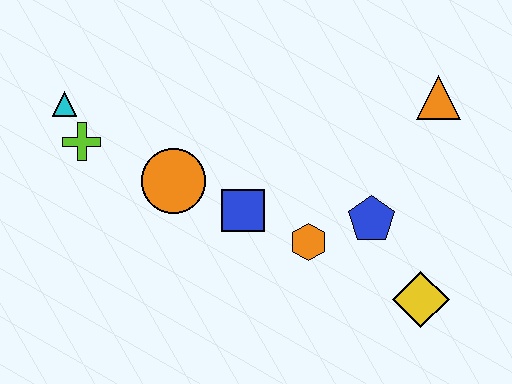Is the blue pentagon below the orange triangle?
Yes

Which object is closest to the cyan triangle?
The lime cross is closest to the cyan triangle.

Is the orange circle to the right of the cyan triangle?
Yes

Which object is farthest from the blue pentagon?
The cyan triangle is farthest from the blue pentagon.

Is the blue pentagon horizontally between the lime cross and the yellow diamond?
Yes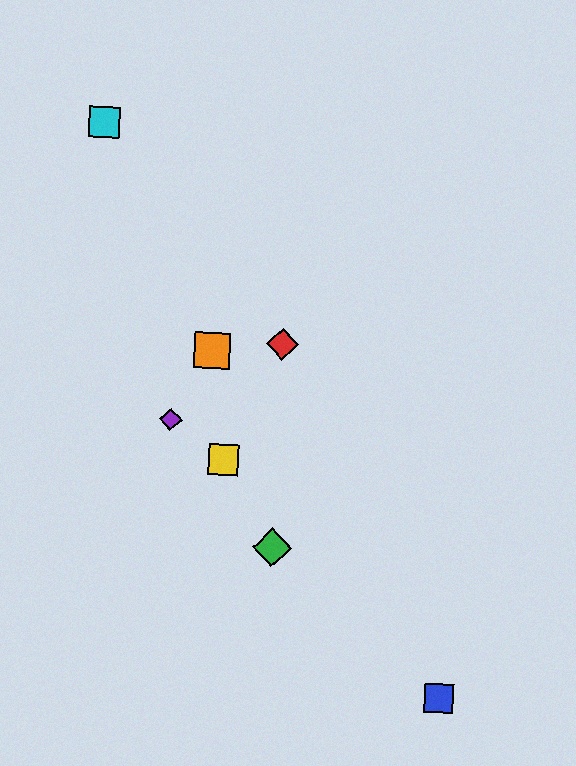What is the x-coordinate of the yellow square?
The yellow square is at x≈223.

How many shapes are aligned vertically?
2 shapes (the red diamond, the green diamond) are aligned vertically.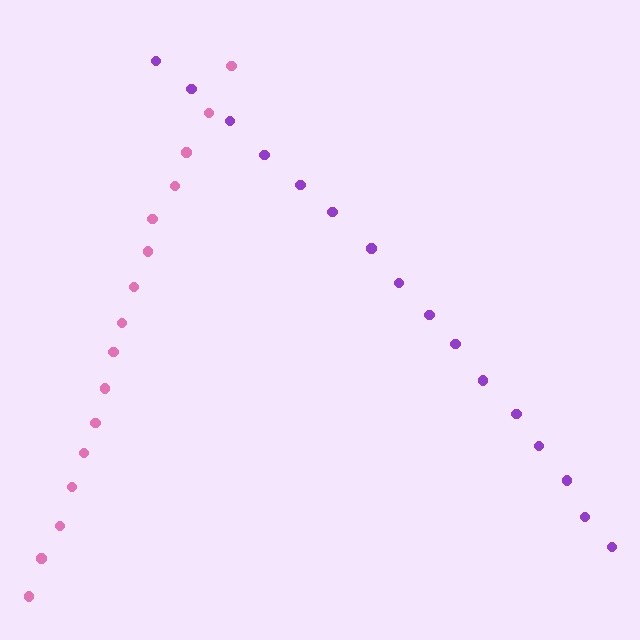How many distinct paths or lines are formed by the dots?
There are 2 distinct paths.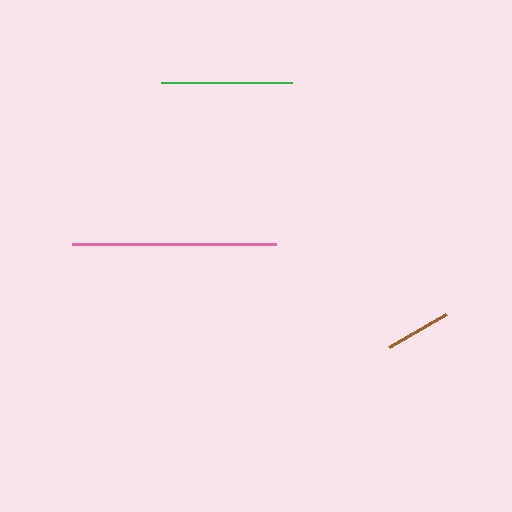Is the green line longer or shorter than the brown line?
The green line is longer than the brown line.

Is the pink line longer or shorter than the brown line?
The pink line is longer than the brown line.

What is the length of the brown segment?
The brown segment is approximately 66 pixels long.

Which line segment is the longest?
The pink line is the longest at approximately 204 pixels.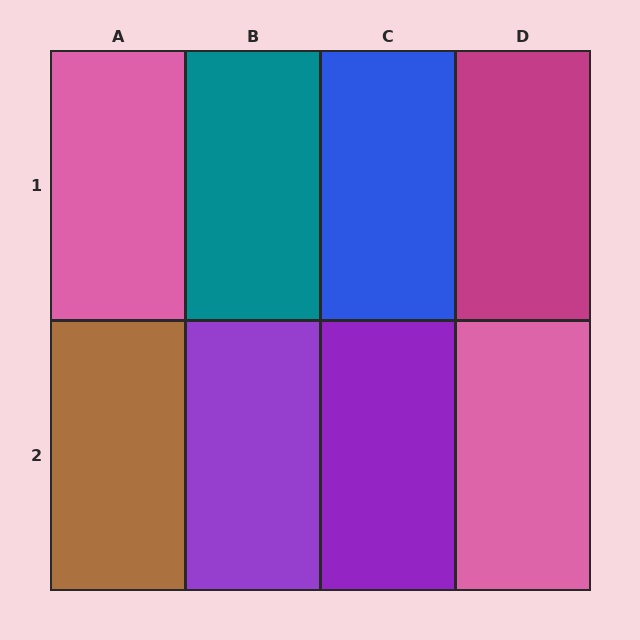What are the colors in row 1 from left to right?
Pink, teal, blue, magenta.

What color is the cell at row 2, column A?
Brown.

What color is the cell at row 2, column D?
Pink.